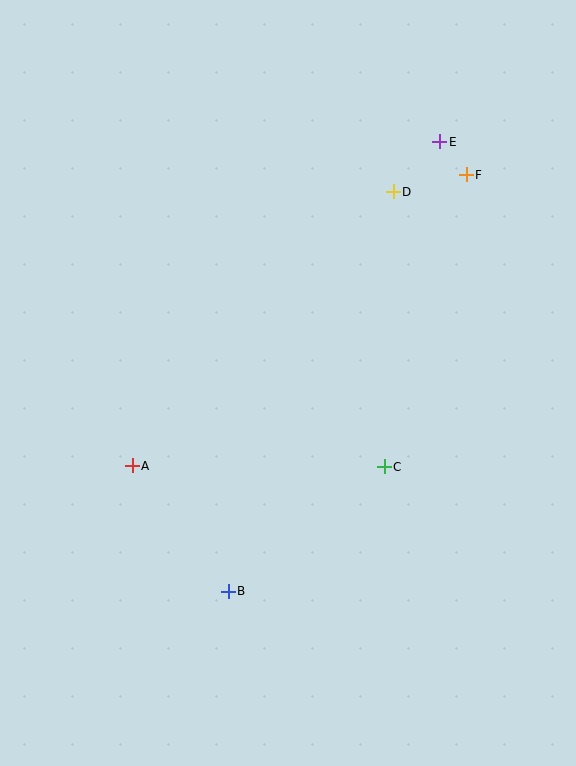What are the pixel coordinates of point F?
Point F is at (466, 175).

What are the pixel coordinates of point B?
Point B is at (228, 591).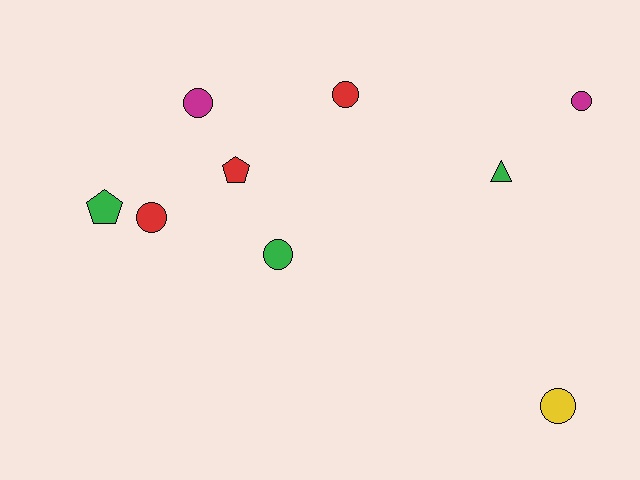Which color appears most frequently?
Red, with 3 objects.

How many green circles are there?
There is 1 green circle.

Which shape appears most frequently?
Circle, with 6 objects.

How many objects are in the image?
There are 9 objects.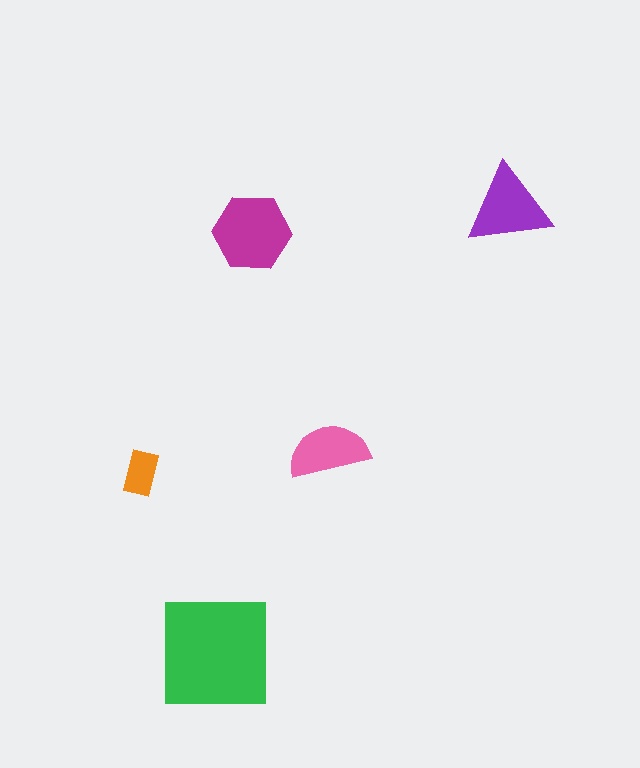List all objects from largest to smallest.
The green square, the magenta hexagon, the purple triangle, the pink semicircle, the orange rectangle.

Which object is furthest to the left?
The orange rectangle is leftmost.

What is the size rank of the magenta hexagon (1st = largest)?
2nd.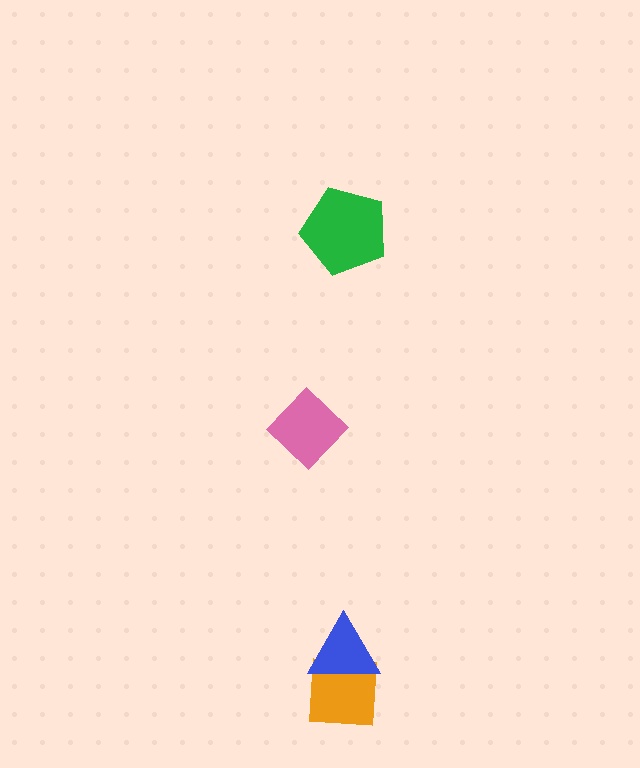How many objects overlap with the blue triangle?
1 object overlaps with the blue triangle.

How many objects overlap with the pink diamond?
0 objects overlap with the pink diamond.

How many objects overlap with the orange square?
1 object overlaps with the orange square.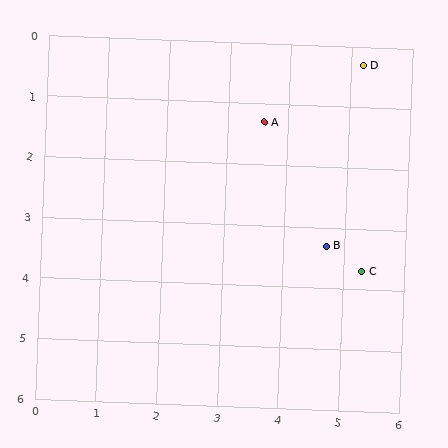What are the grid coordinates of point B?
Point B is at approximately (4.7, 3.3).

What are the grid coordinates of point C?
Point C is at approximately (5.3, 3.7).